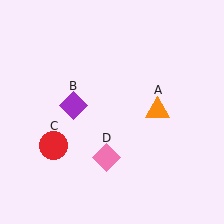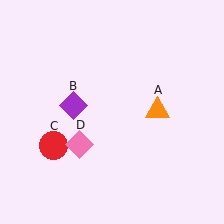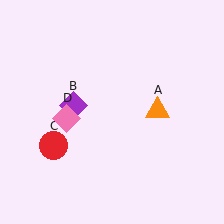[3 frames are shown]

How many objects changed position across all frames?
1 object changed position: pink diamond (object D).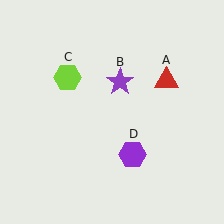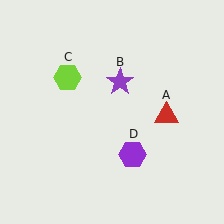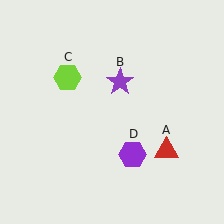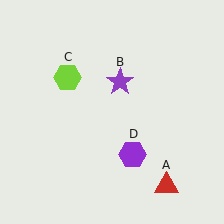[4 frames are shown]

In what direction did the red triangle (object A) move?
The red triangle (object A) moved down.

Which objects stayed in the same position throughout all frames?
Purple star (object B) and lime hexagon (object C) and purple hexagon (object D) remained stationary.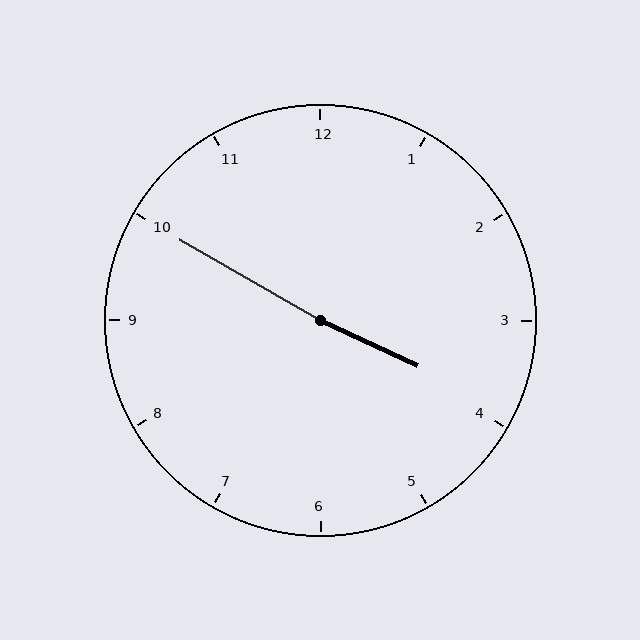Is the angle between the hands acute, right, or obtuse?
It is obtuse.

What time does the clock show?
3:50.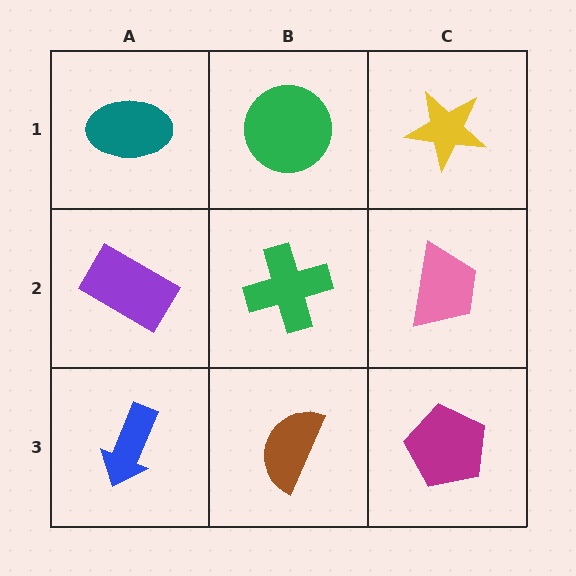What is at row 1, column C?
A yellow star.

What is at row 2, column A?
A purple rectangle.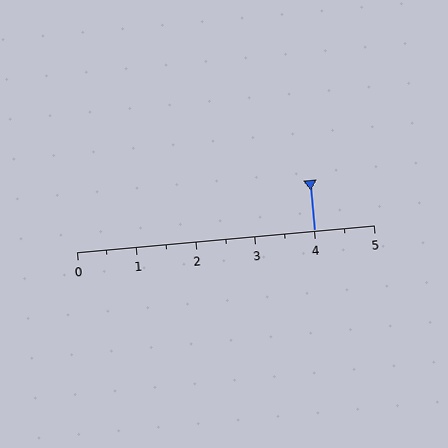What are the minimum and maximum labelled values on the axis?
The axis runs from 0 to 5.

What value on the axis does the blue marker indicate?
The marker indicates approximately 4.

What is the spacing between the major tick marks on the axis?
The major ticks are spaced 1 apart.